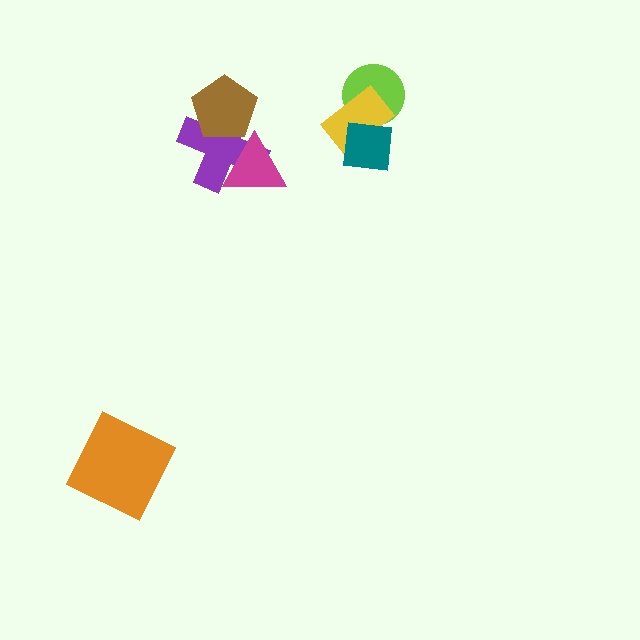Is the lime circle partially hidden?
Yes, it is partially covered by another shape.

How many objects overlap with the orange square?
0 objects overlap with the orange square.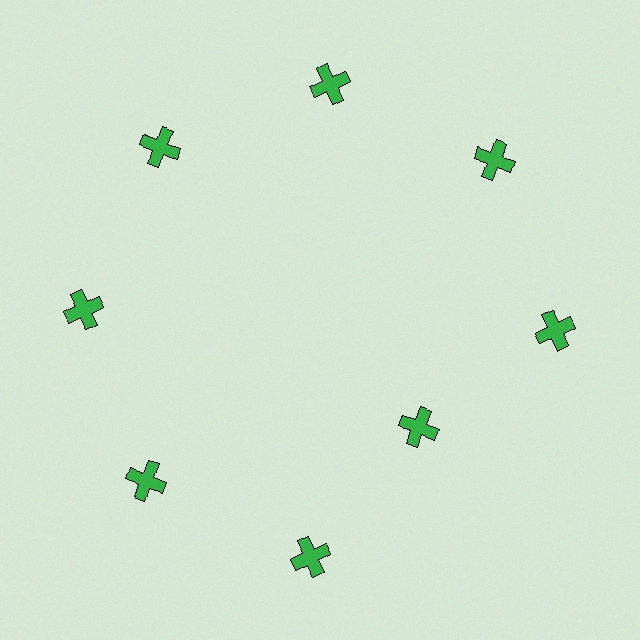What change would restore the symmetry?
The symmetry would be restored by moving it outward, back onto the ring so that all 8 crosses sit at equal angles and equal distance from the center.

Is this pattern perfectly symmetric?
No. The 8 green crosses are arranged in a ring, but one element near the 4 o'clock position is pulled inward toward the center, breaking the 8-fold rotational symmetry.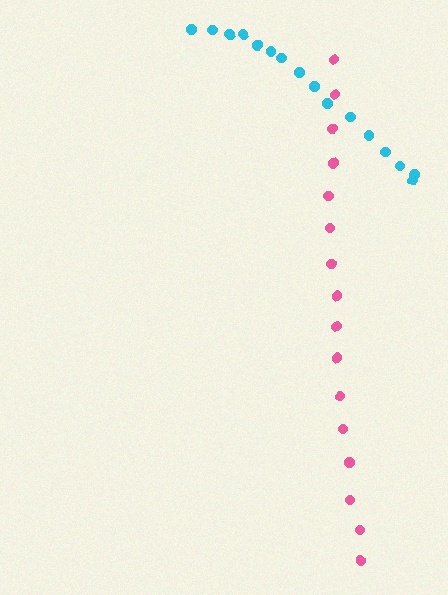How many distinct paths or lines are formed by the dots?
There are 2 distinct paths.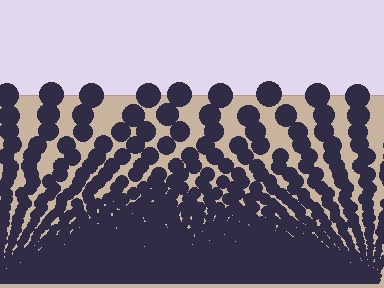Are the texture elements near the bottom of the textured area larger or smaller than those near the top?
Smaller. The gradient is inverted — elements near the bottom are smaller and denser.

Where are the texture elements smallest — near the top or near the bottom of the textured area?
Near the bottom.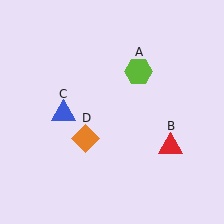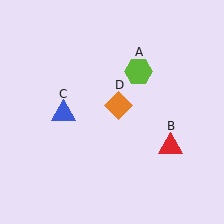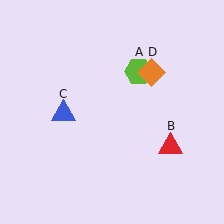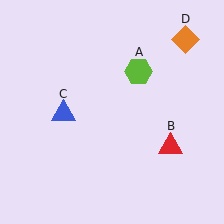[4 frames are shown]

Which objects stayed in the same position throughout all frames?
Lime hexagon (object A) and red triangle (object B) and blue triangle (object C) remained stationary.